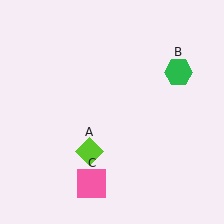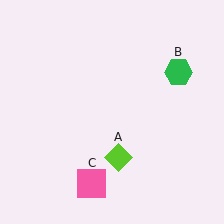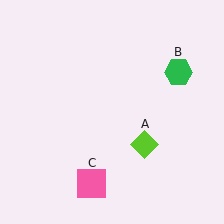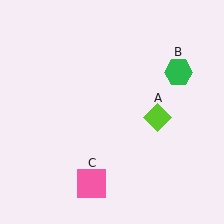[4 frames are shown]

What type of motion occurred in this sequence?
The lime diamond (object A) rotated counterclockwise around the center of the scene.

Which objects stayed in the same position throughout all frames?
Green hexagon (object B) and pink square (object C) remained stationary.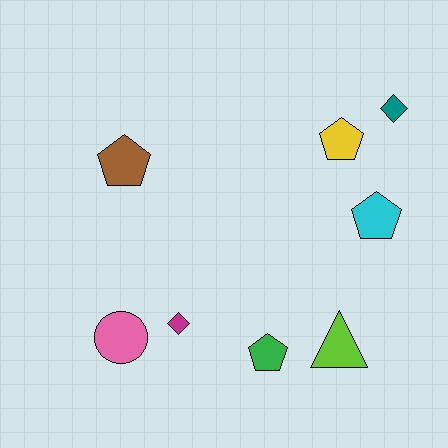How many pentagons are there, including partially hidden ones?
There are 4 pentagons.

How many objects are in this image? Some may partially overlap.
There are 8 objects.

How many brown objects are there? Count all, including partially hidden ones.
There is 1 brown object.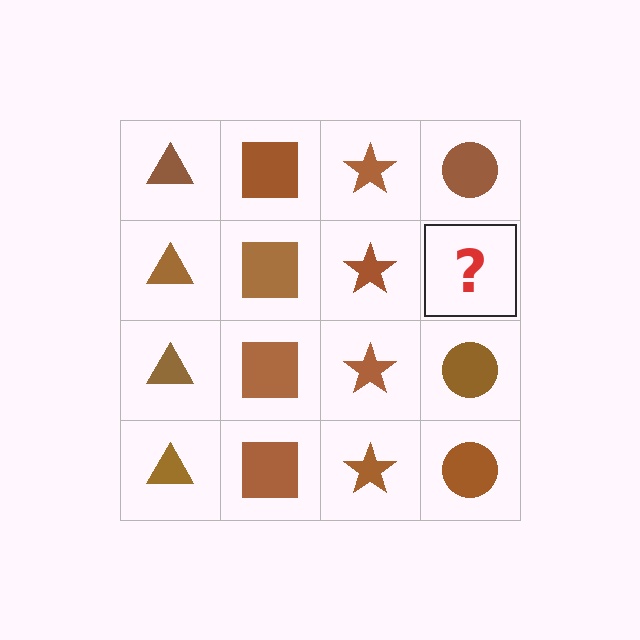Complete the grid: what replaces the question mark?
The question mark should be replaced with a brown circle.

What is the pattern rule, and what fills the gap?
The rule is that each column has a consistent shape. The gap should be filled with a brown circle.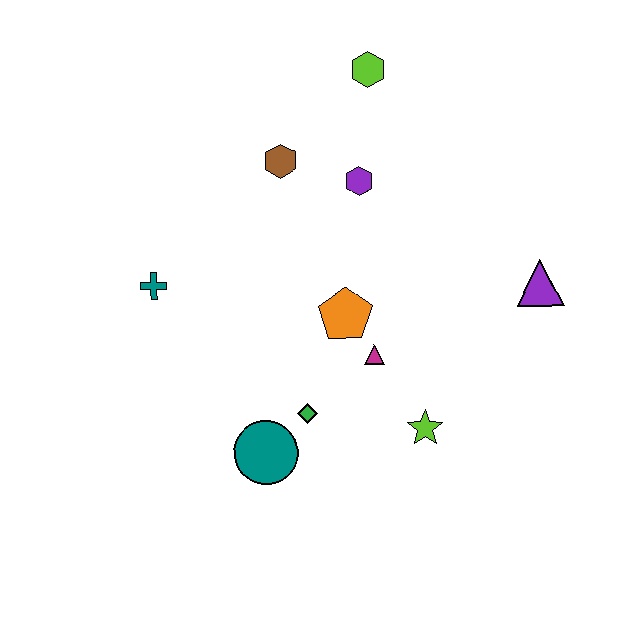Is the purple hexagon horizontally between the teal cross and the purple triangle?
Yes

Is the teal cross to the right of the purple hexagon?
No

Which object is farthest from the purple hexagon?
The teal circle is farthest from the purple hexagon.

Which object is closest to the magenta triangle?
The orange pentagon is closest to the magenta triangle.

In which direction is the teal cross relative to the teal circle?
The teal cross is above the teal circle.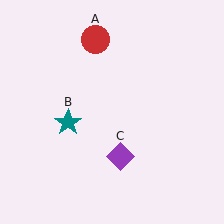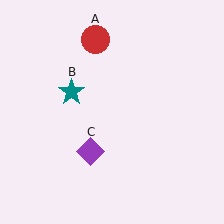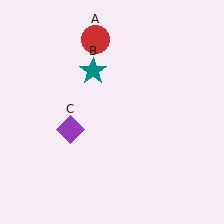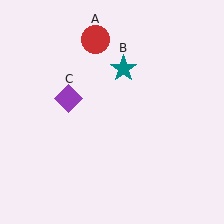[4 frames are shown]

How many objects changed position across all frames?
2 objects changed position: teal star (object B), purple diamond (object C).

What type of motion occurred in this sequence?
The teal star (object B), purple diamond (object C) rotated clockwise around the center of the scene.